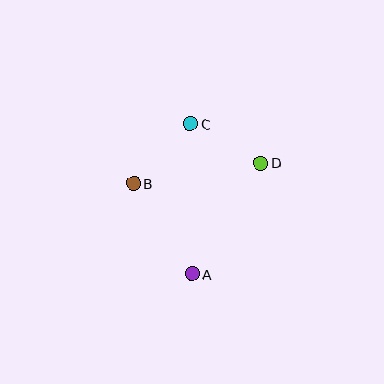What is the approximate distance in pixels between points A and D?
The distance between A and D is approximately 131 pixels.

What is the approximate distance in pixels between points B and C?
The distance between B and C is approximately 83 pixels.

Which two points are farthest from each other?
Points A and C are farthest from each other.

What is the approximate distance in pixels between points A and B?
The distance between A and B is approximately 108 pixels.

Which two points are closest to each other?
Points C and D are closest to each other.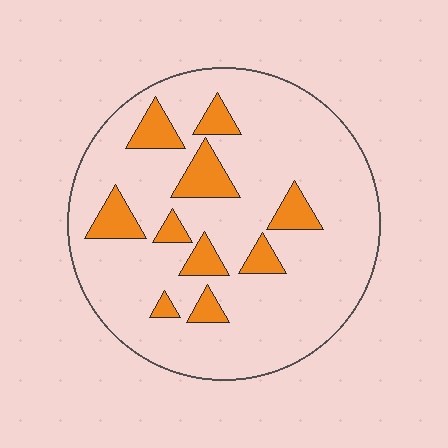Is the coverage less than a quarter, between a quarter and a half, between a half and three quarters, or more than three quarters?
Less than a quarter.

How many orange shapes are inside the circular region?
10.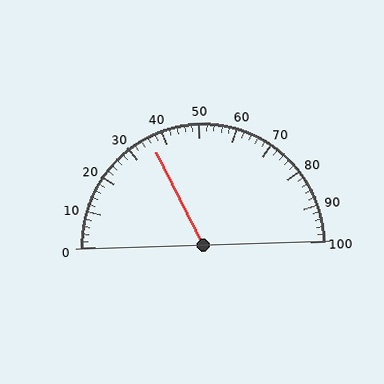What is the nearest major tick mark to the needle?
The nearest major tick mark is 40.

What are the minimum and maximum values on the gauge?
The gauge ranges from 0 to 100.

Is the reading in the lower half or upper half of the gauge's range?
The reading is in the lower half of the range (0 to 100).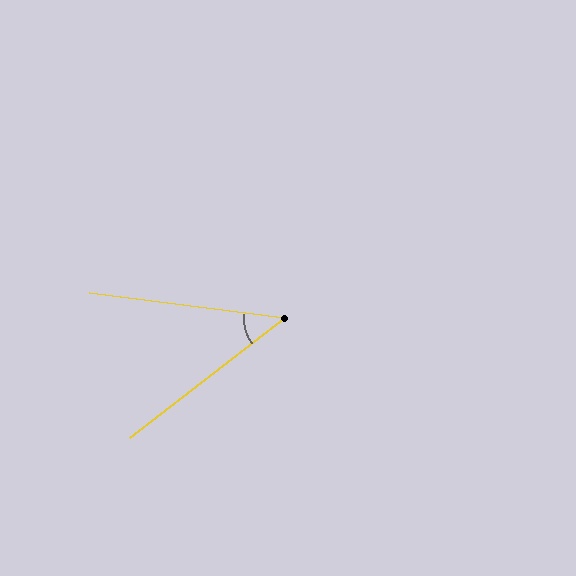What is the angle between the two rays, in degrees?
Approximately 45 degrees.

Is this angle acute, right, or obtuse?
It is acute.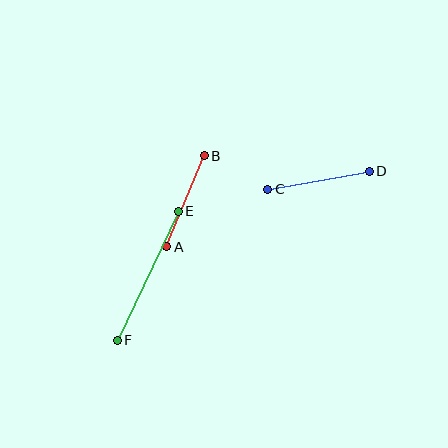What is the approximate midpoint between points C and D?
The midpoint is at approximately (318, 180) pixels.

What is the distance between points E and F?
The distance is approximately 143 pixels.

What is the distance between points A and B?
The distance is approximately 98 pixels.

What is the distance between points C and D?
The distance is approximately 104 pixels.